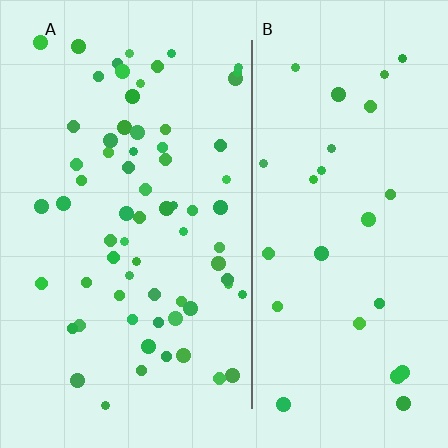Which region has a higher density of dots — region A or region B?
A (the left).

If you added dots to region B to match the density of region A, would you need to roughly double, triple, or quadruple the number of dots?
Approximately double.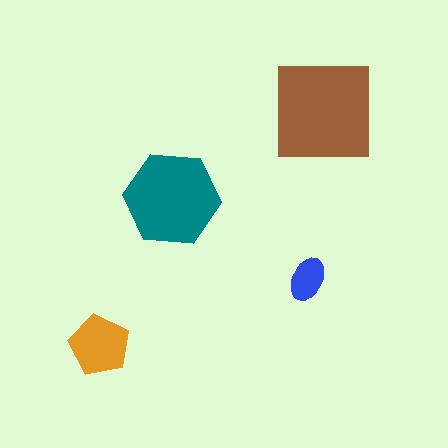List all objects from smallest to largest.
The blue ellipse, the orange pentagon, the teal hexagon, the brown square.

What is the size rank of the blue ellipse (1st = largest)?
4th.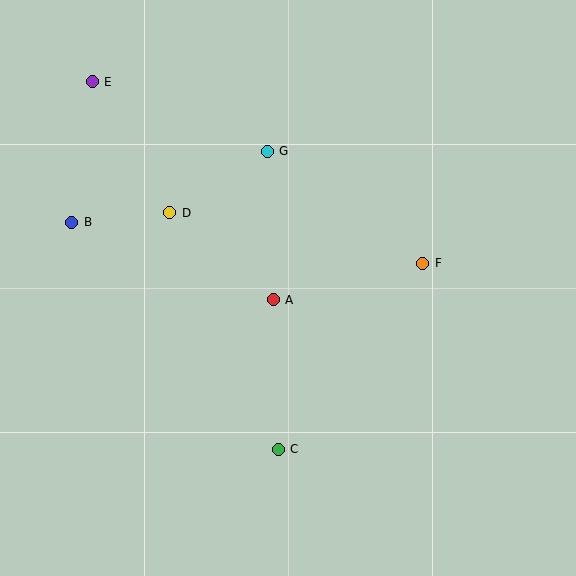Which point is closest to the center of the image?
Point A at (273, 300) is closest to the center.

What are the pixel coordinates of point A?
Point A is at (273, 300).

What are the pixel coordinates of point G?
Point G is at (267, 151).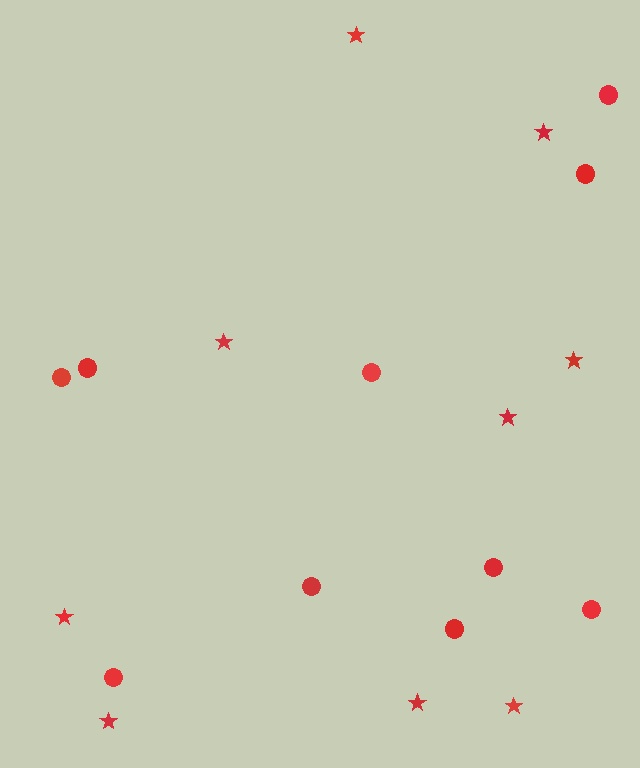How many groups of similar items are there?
There are 2 groups: one group of stars (9) and one group of circles (10).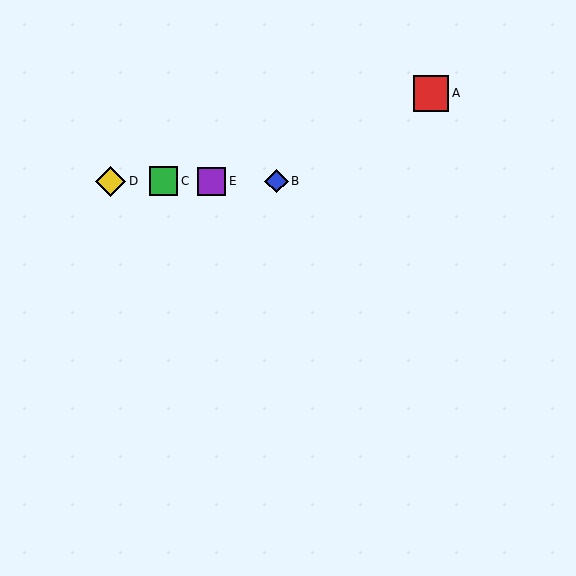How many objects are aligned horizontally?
4 objects (B, C, D, E) are aligned horizontally.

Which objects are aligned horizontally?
Objects B, C, D, E are aligned horizontally.